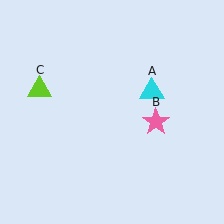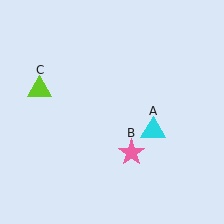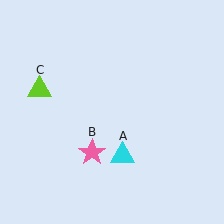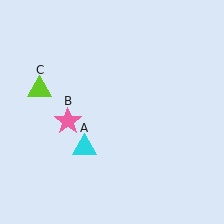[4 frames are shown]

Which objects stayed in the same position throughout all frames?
Lime triangle (object C) remained stationary.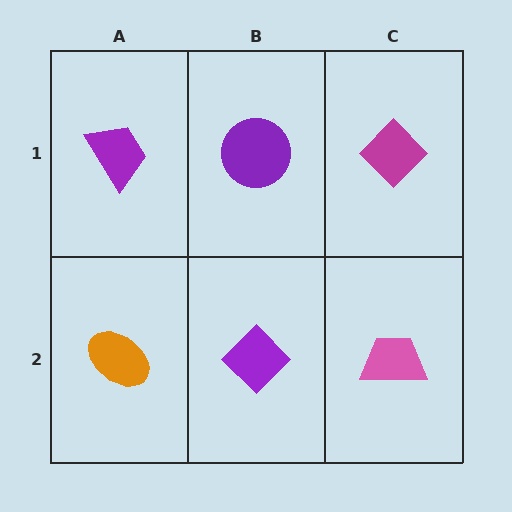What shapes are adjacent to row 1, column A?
An orange ellipse (row 2, column A), a purple circle (row 1, column B).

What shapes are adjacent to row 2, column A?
A purple trapezoid (row 1, column A), a purple diamond (row 2, column B).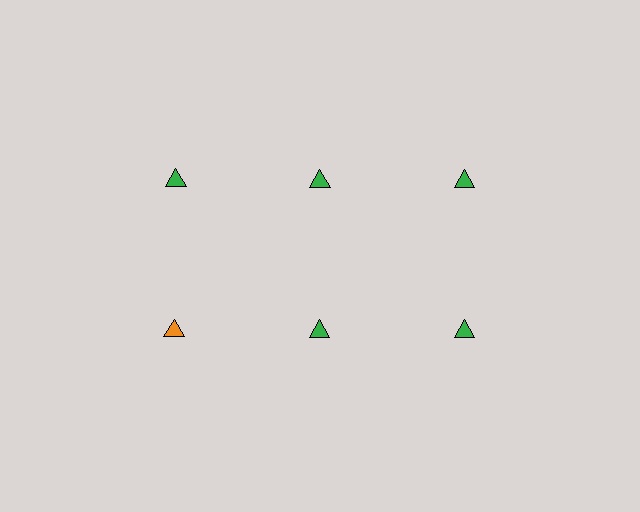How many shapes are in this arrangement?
There are 6 shapes arranged in a grid pattern.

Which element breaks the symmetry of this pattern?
The orange triangle in the second row, leftmost column breaks the symmetry. All other shapes are green triangles.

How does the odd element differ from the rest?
It has a different color: orange instead of green.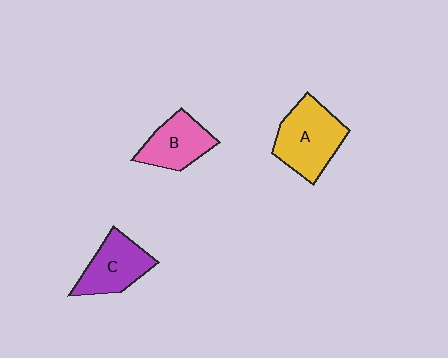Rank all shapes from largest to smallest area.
From largest to smallest: A (yellow), C (purple), B (pink).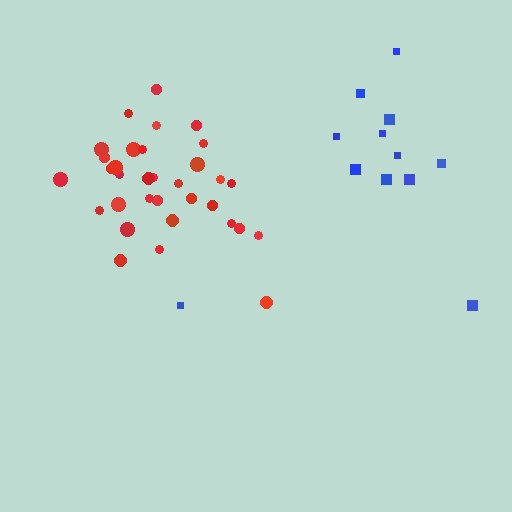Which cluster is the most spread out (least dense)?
Blue.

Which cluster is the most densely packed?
Red.